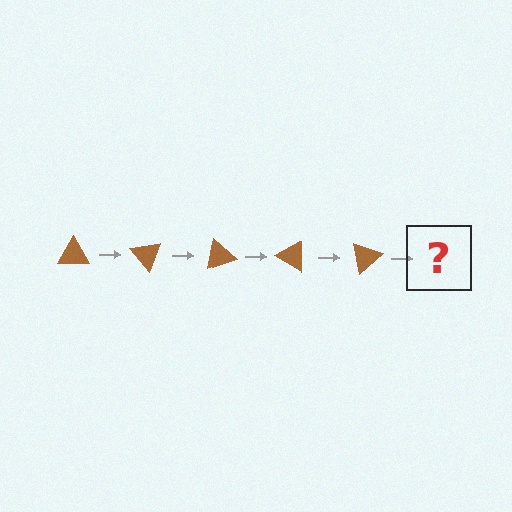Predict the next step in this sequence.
The next step is a brown triangle rotated 250 degrees.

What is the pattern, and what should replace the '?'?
The pattern is that the triangle rotates 50 degrees each step. The '?' should be a brown triangle rotated 250 degrees.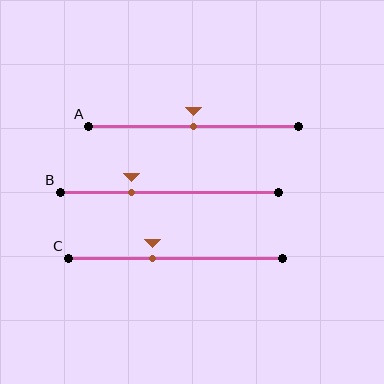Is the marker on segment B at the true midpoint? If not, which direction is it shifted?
No, the marker on segment B is shifted to the left by about 17% of the segment length.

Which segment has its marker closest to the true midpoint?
Segment A has its marker closest to the true midpoint.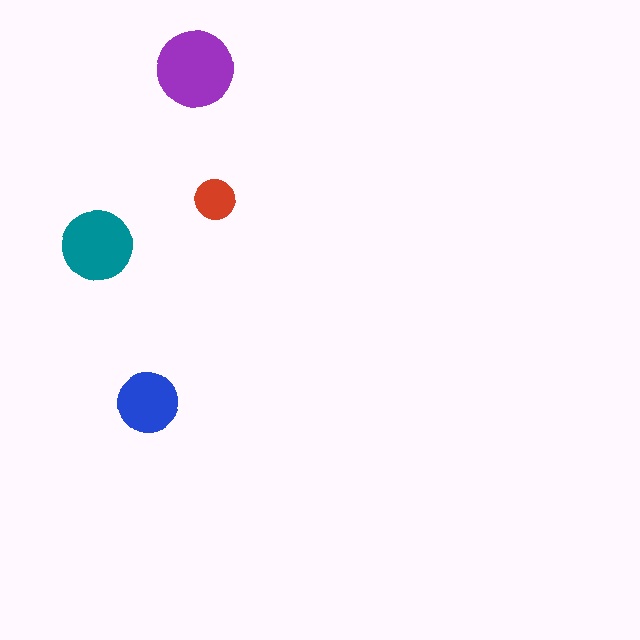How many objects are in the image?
There are 4 objects in the image.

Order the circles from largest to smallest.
the purple one, the teal one, the blue one, the red one.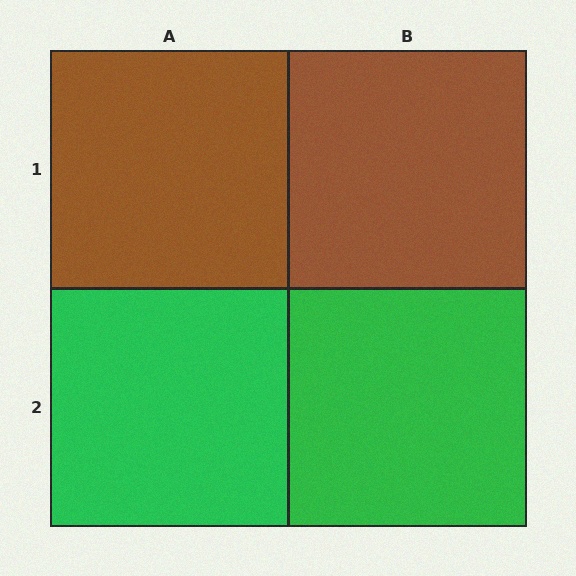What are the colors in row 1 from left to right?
Brown, brown.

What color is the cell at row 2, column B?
Green.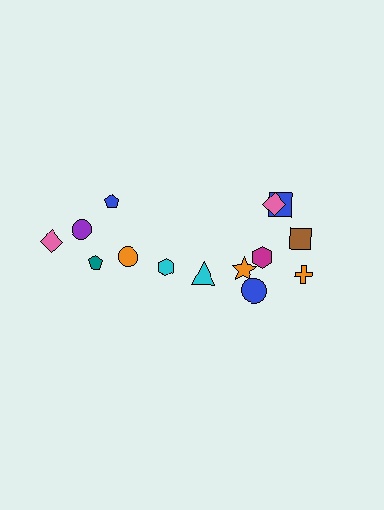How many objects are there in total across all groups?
There are 14 objects.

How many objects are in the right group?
There are 8 objects.